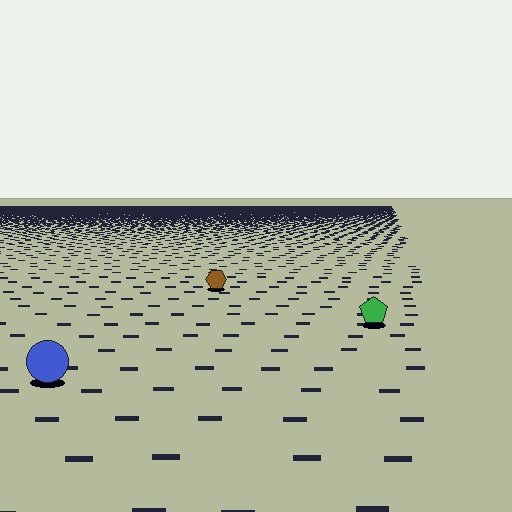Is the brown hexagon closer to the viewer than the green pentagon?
No. The green pentagon is closer — you can tell from the texture gradient: the ground texture is coarser near it.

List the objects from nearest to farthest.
From nearest to farthest: the blue circle, the green pentagon, the brown hexagon.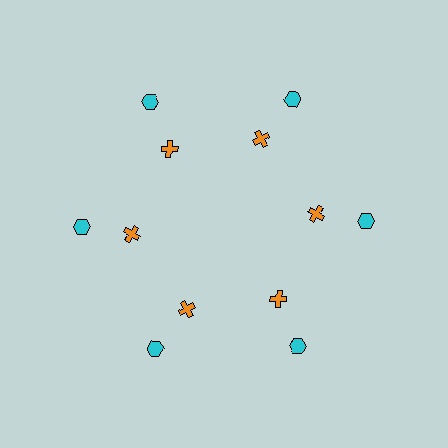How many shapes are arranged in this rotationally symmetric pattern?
There are 12 shapes, arranged in 6 groups of 2.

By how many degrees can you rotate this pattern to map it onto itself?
The pattern maps onto itself every 60 degrees of rotation.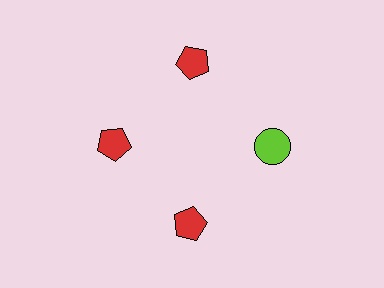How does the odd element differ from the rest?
It differs in both color (lime instead of red) and shape (circle instead of pentagon).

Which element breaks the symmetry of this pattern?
The lime circle at roughly the 3 o'clock position breaks the symmetry. All other shapes are red pentagons.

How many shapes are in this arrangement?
There are 4 shapes arranged in a ring pattern.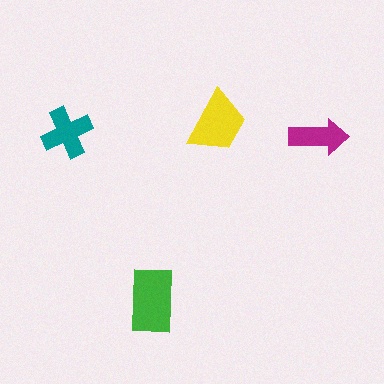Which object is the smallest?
The magenta arrow.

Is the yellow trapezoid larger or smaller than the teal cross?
Larger.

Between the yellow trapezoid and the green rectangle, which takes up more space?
The green rectangle.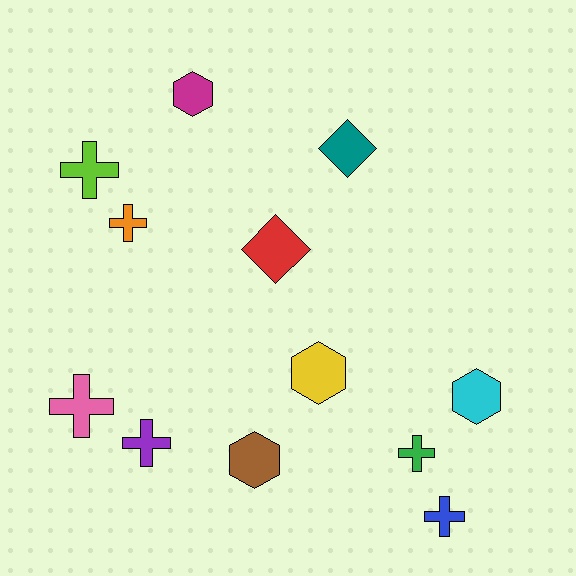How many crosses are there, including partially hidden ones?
There are 6 crosses.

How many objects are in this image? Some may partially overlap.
There are 12 objects.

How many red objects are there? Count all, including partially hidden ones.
There is 1 red object.